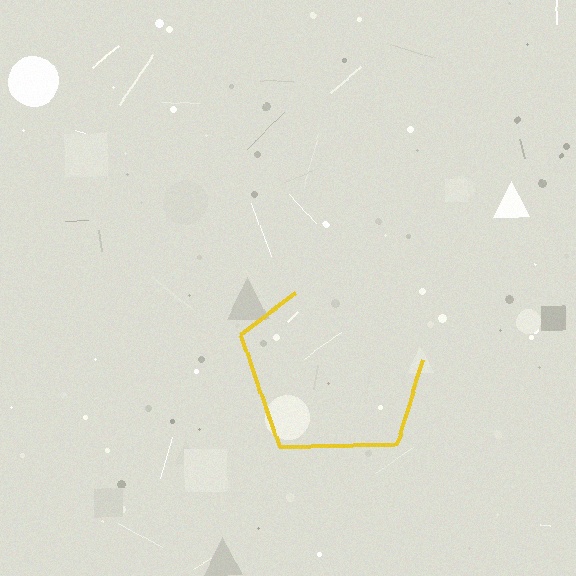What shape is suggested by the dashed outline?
The dashed outline suggests a pentagon.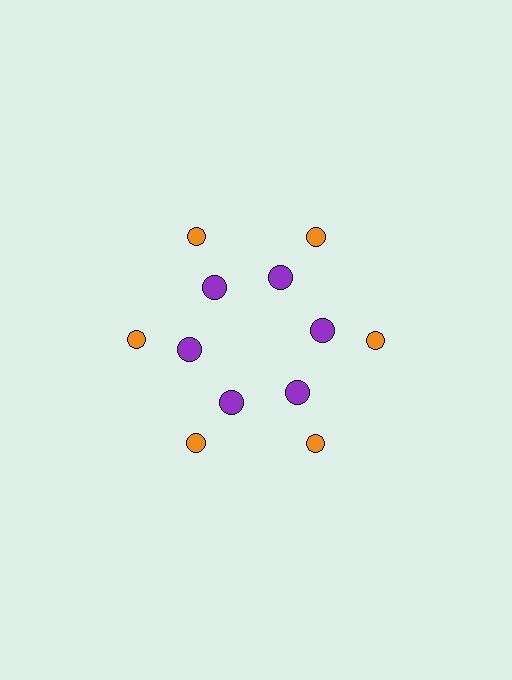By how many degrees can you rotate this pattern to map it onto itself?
The pattern maps onto itself every 60 degrees of rotation.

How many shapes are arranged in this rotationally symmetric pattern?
There are 12 shapes, arranged in 6 groups of 2.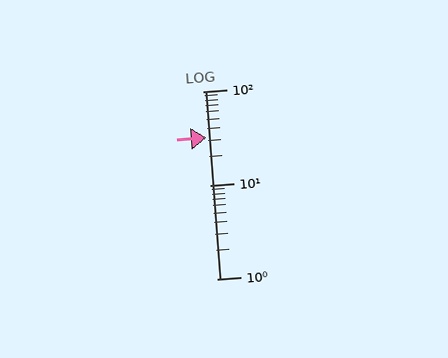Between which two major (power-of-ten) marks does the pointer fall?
The pointer is between 10 and 100.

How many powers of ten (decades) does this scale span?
The scale spans 2 decades, from 1 to 100.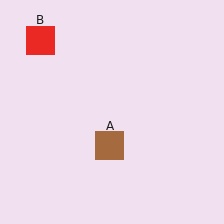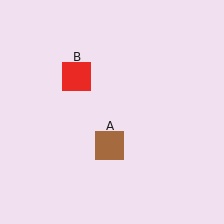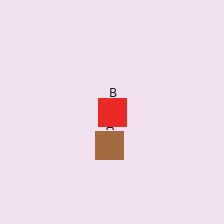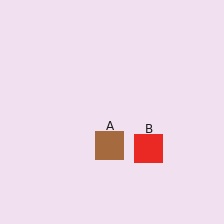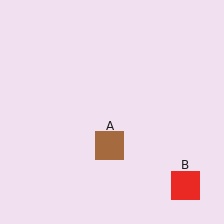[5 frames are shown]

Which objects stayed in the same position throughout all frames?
Brown square (object A) remained stationary.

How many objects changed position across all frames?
1 object changed position: red square (object B).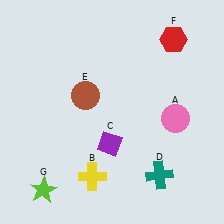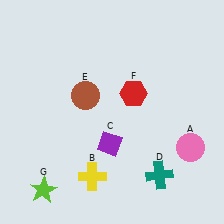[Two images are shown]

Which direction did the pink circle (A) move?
The pink circle (A) moved down.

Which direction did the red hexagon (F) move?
The red hexagon (F) moved down.